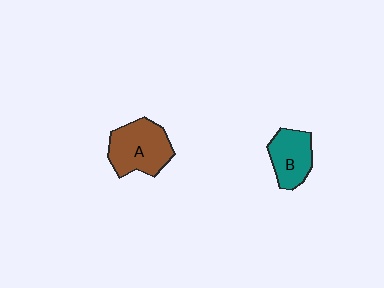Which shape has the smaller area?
Shape B (teal).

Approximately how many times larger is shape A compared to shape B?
Approximately 1.3 times.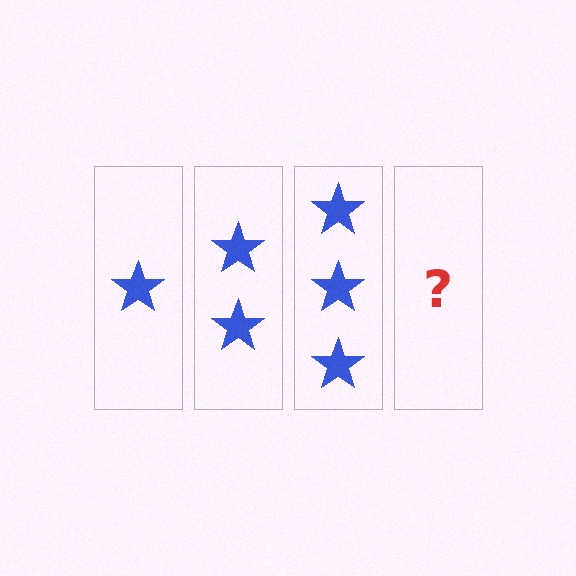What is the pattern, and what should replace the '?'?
The pattern is that each step adds one more star. The '?' should be 4 stars.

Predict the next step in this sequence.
The next step is 4 stars.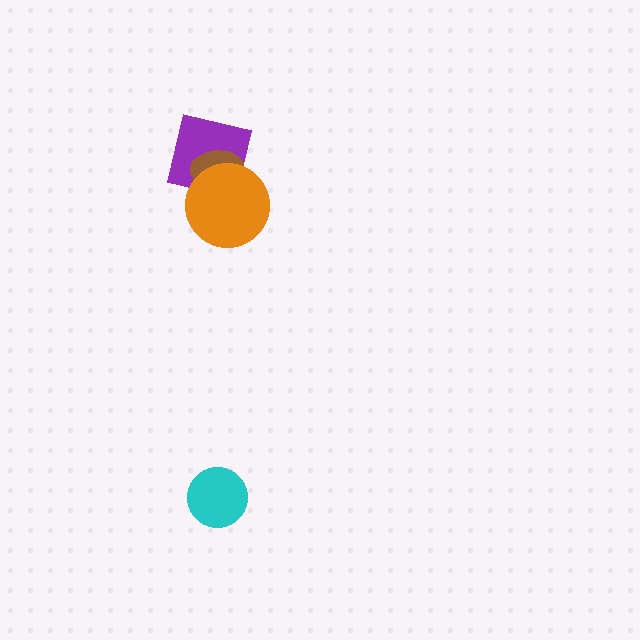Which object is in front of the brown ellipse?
The orange circle is in front of the brown ellipse.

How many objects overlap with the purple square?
2 objects overlap with the purple square.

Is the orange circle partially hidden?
No, no other shape covers it.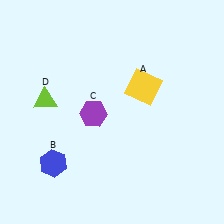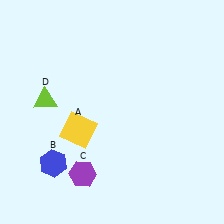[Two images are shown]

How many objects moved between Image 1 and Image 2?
2 objects moved between the two images.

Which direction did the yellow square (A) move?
The yellow square (A) moved left.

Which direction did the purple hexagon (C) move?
The purple hexagon (C) moved down.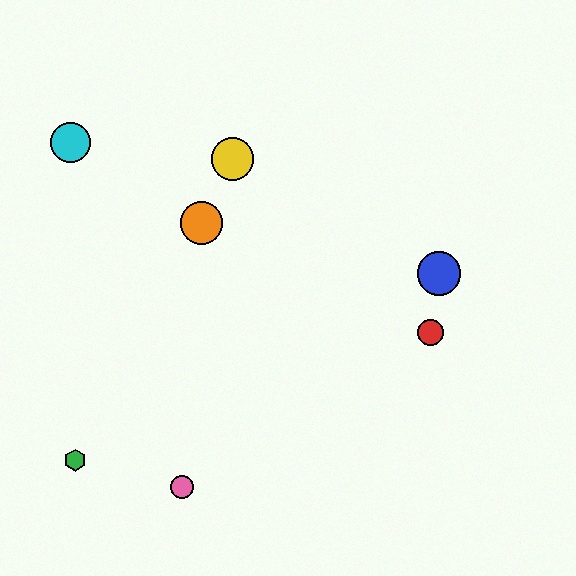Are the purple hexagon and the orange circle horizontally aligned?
Yes, both are at y≈223.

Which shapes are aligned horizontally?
The purple hexagon, the orange circle are aligned horizontally.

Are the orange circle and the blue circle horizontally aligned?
No, the orange circle is at y≈223 and the blue circle is at y≈273.